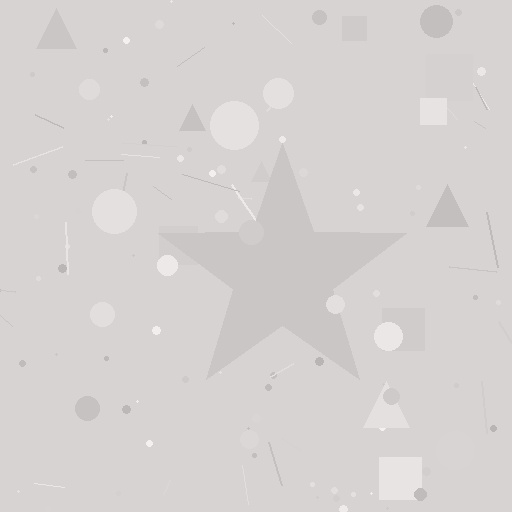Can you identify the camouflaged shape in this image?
The camouflaged shape is a star.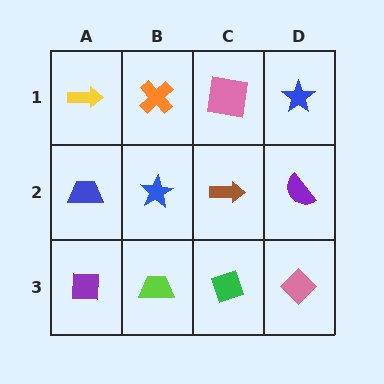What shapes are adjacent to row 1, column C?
A brown arrow (row 2, column C), an orange cross (row 1, column B), a blue star (row 1, column D).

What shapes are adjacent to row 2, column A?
A yellow arrow (row 1, column A), a purple square (row 3, column A), a blue star (row 2, column B).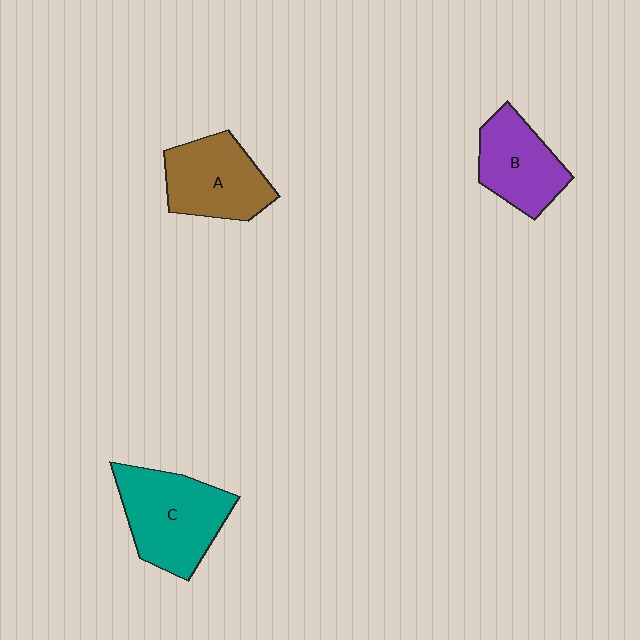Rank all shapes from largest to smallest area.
From largest to smallest: C (teal), A (brown), B (purple).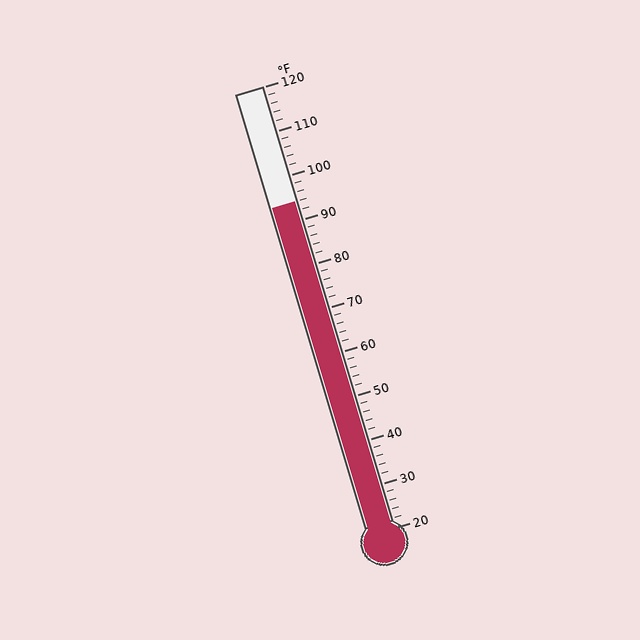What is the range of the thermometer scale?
The thermometer scale ranges from 20°F to 120°F.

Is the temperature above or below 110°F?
The temperature is below 110°F.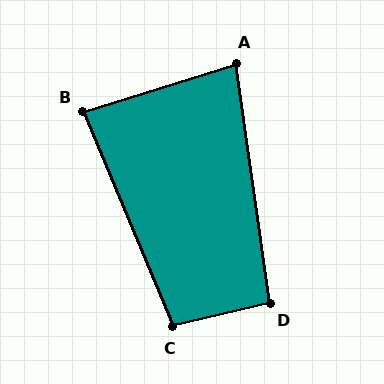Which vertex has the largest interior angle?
C, at approximately 99 degrees.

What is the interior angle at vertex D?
Approximately 96 degrees (obtuse).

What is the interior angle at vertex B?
Approximately 84 degrees (acute).